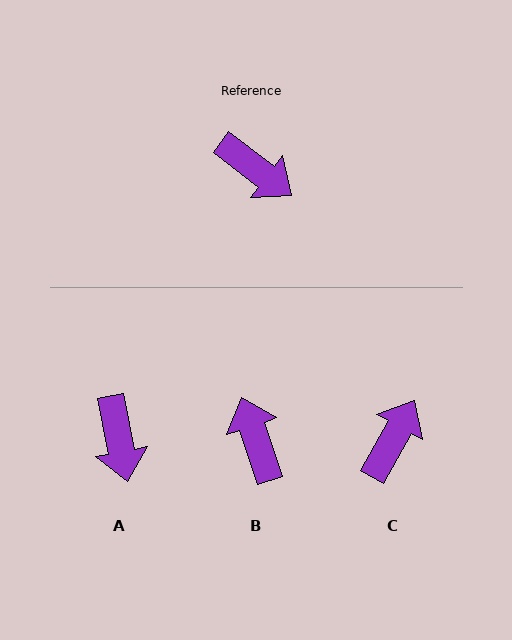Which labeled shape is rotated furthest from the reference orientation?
B, about 146 degrees away.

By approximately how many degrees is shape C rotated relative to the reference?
Approximately 98 degrees counter-clockwise.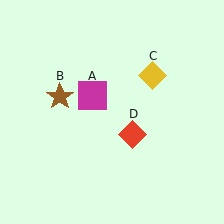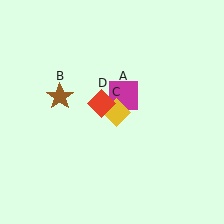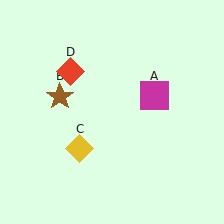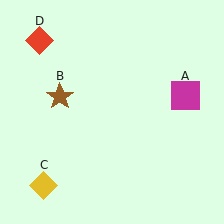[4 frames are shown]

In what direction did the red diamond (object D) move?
The red diamond (object D) moved up and to the left.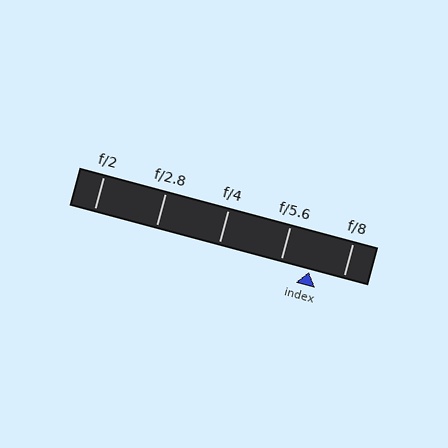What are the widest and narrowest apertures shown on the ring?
The widest aperture shown is f/2 and the narrowest is f/8.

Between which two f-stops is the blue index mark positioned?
The index mark is between f/5.6 and f/8.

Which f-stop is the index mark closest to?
The index mark is closest to f/5.6.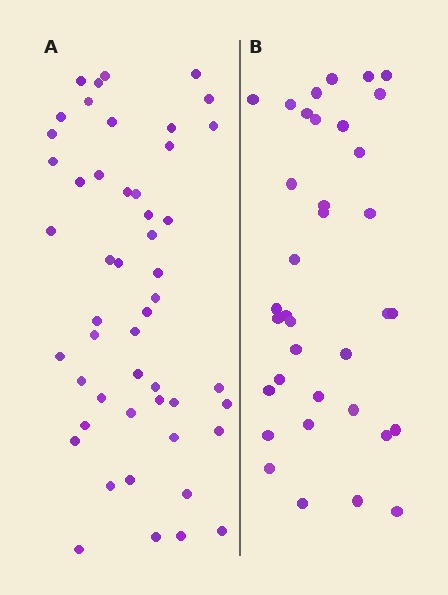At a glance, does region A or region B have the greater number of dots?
Region A (the left region) has more dots.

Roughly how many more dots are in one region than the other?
Region A has approximately 15 more dots than region B.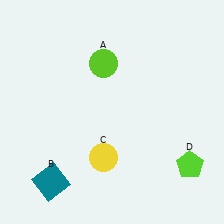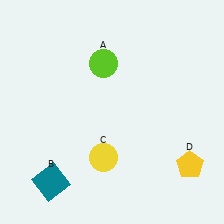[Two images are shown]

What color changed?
The pentagon (D) changed from lime in Image 1 to yellow in Image 2.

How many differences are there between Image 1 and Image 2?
There is 1 difference between the two images.